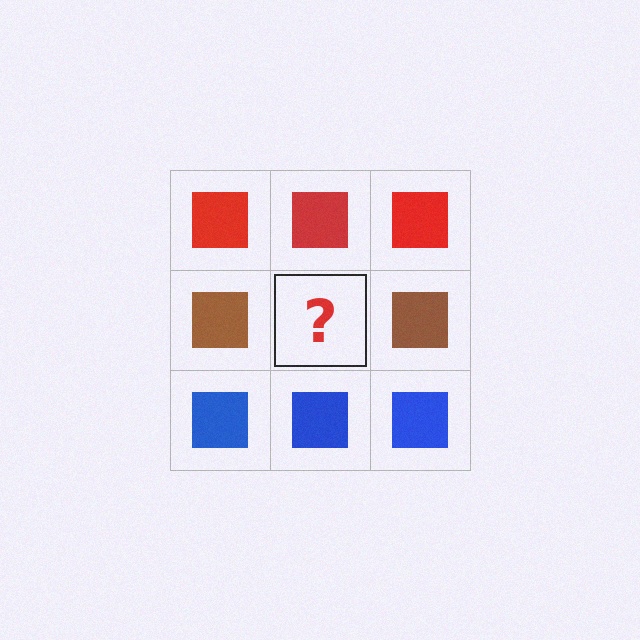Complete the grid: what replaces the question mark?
The question mark should be replaced with a brown square.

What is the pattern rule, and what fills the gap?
The rule is that each row has a consistent color. The gap should be filled with a brown square.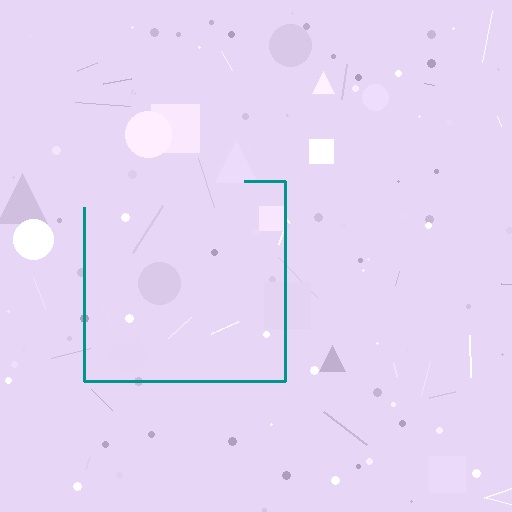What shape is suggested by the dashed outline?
The dashed outline suggests a square.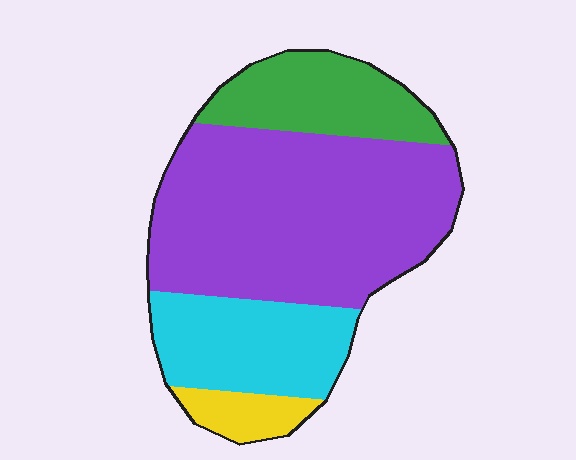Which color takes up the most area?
Purple, at roughly 55%.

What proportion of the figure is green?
Green takes up about one sixth (1/6) of the figure.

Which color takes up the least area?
Yellow, at roughly 5%.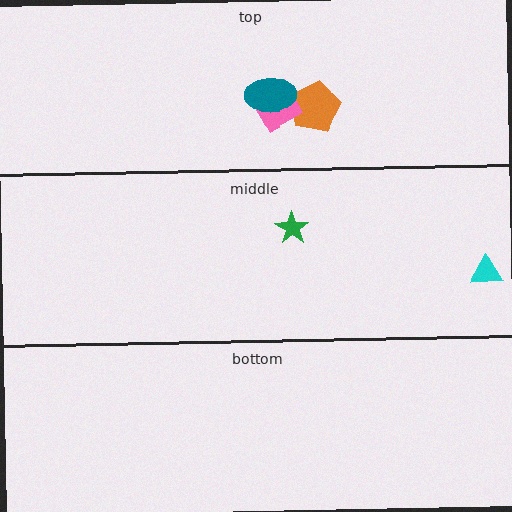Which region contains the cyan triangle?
The middle region.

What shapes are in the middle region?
The cyan triangle, the green star.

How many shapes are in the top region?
3.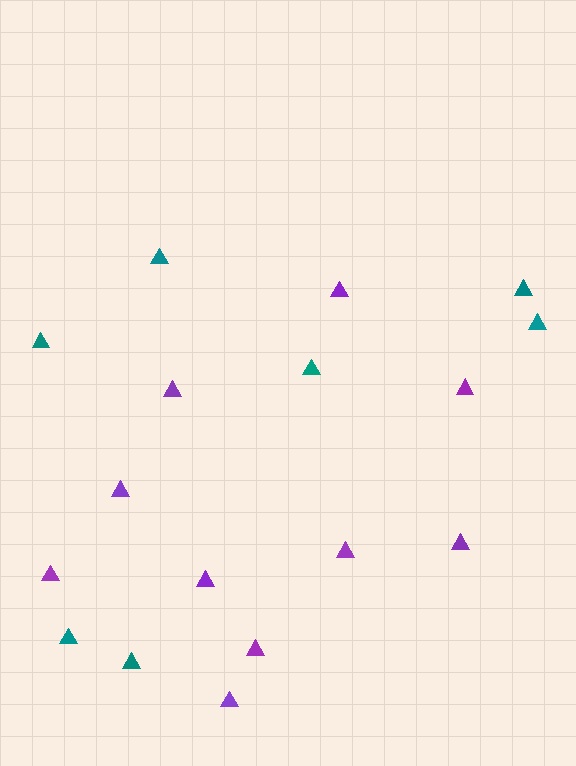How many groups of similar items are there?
There are 2 groups: one group of purple triangles (10) and one group of teal triangles (7).